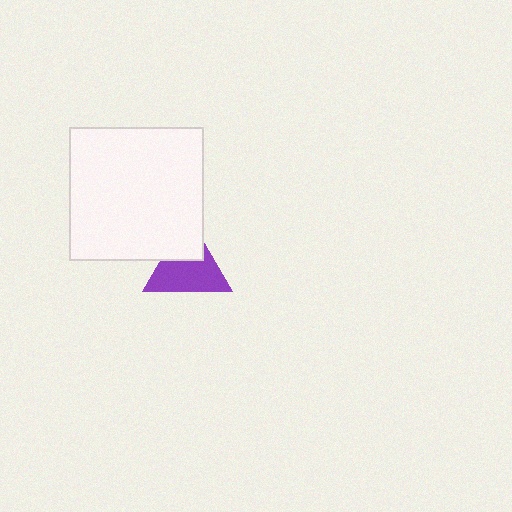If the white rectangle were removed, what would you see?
You would see the complete purple triangle.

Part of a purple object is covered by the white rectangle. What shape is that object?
It is a triangle.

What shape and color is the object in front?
The object in front is a white rectangle.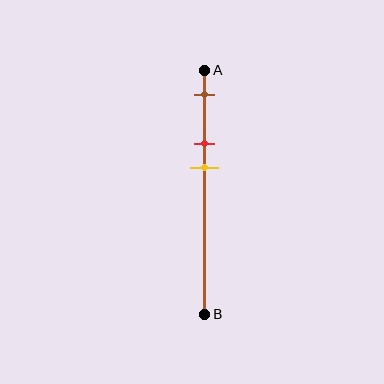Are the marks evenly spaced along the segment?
Yes, the marks are approximately evenly spaced.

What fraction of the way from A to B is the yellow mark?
The yellow mark is approximately 40% (0.4) of the way from A to B.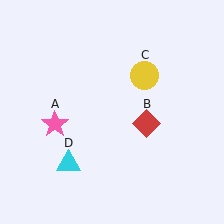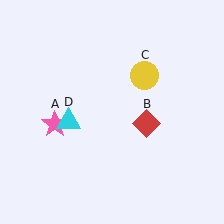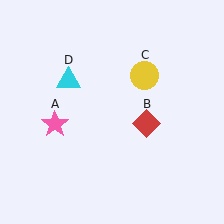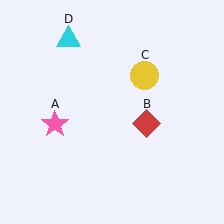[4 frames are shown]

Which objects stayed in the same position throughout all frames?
Pink star (object A) and red diamond (object B) and yellow circle (object C) remained stationary.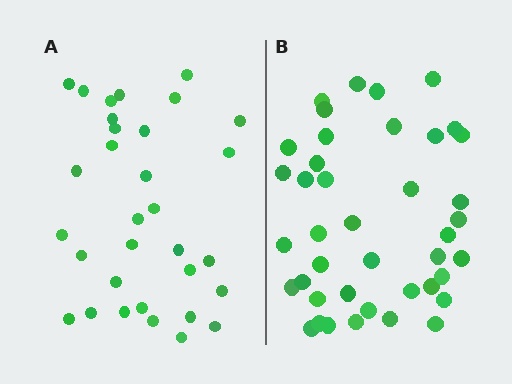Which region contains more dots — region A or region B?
Region B (the right region) has more dots.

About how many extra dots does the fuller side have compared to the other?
Region B has roughly 8 or so more dots than region A.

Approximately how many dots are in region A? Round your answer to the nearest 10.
About 30 dots. (The exact count is 32, which rounds to 30.)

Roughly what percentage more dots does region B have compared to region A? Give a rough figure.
About 30% more.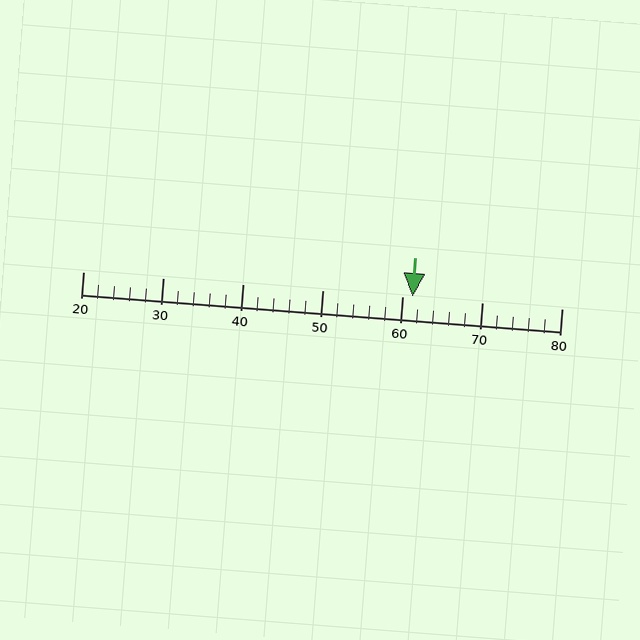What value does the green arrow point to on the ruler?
The green arrow points to approximately 61.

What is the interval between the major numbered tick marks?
The major tick marks are spaced 10 units apart.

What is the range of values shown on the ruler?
The ruler shows values from 20 to 80.